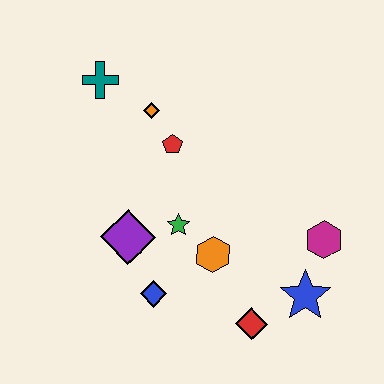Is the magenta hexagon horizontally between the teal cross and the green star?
No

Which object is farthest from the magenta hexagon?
The teal cross is farthest from the magenta hexagon.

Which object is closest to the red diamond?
The blue star is closest to the red diamond.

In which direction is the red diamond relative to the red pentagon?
The red diamond is below the red pentagon.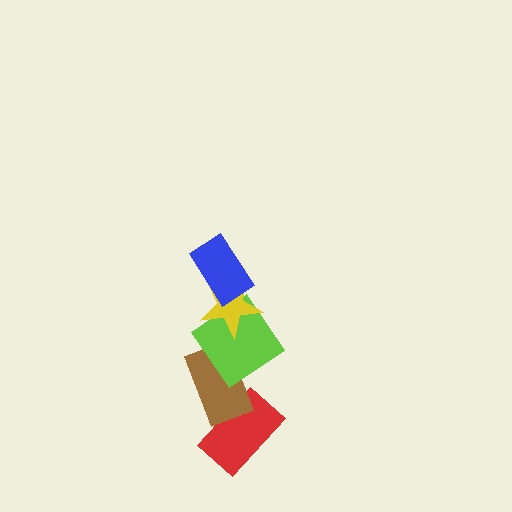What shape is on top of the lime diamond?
The yellow star is on top of the lime diamond.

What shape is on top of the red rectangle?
The brown rectangle is on top of the red rectangle.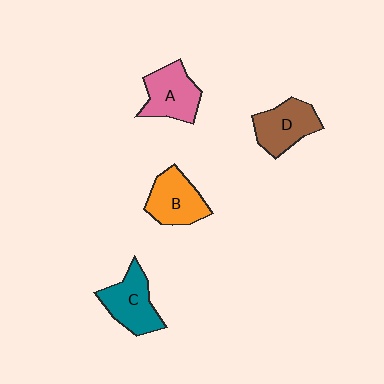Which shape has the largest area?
Shape C (teal).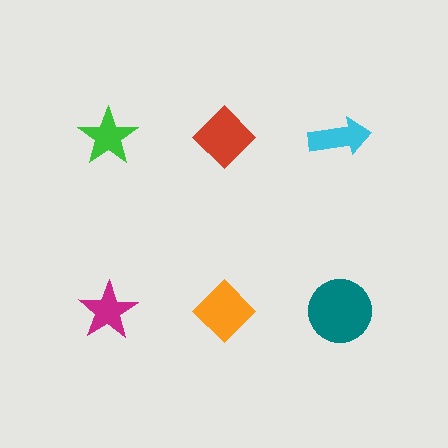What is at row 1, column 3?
A cyan arrow.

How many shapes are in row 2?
3 shapes.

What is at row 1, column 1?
A green star.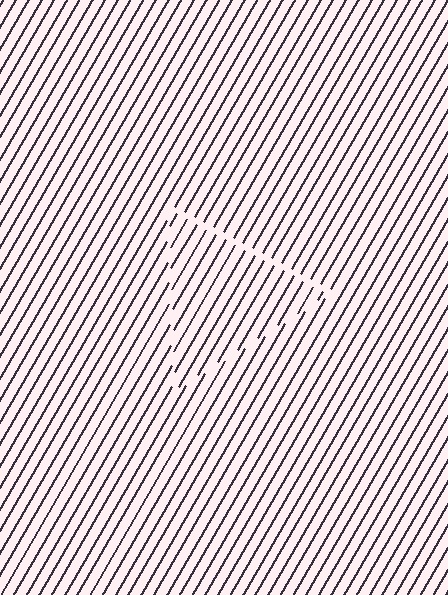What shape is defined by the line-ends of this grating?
An illusory triangle. The interior of the shape contains the same grating, shifted by half a period — the contour is defined by the phase discontinuity where line-ends from the inner and outer gratings abut.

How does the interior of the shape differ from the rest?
The interior of the shape contains the same grating, shifted by half a period — the contour is defined by the phase discontinuity where line-ends from the inner and outer gratings abut.